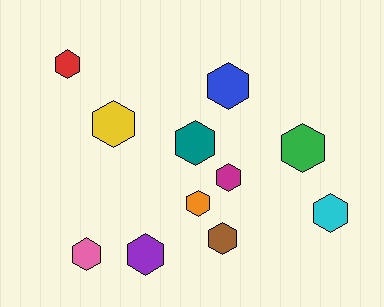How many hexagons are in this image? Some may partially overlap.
There are 11 hexagons.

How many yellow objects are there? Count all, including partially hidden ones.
There is 1 yellow object.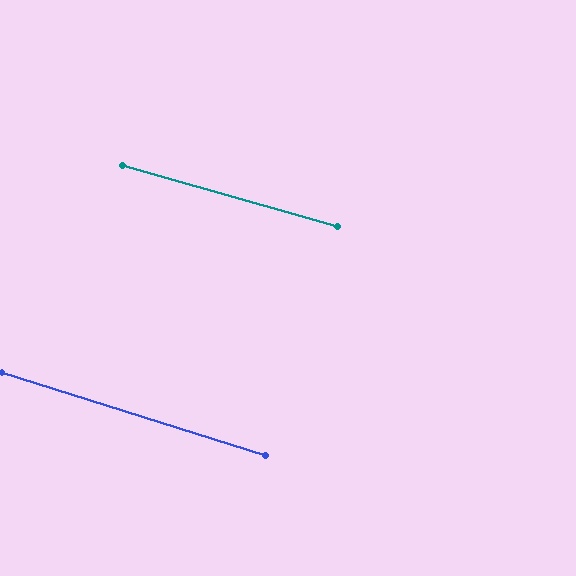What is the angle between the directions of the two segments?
Approximately 1 degree.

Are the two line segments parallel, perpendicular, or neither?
Parallel — their directions differ by only 1.5°.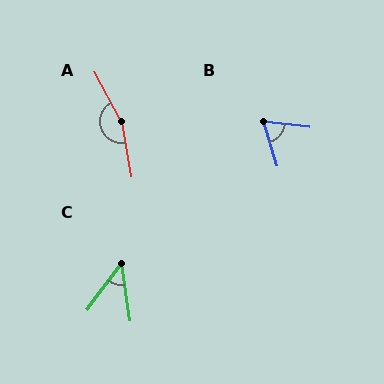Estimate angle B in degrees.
Approximately 67 degrees.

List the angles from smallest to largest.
C (45°), B (67°), A (162°).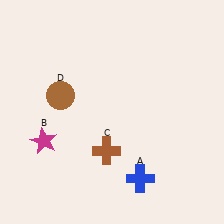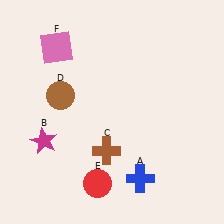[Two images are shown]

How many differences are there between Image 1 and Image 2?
There are 2 differences between the two images.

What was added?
A red circle (E), a pink square (F) were added in Image 2.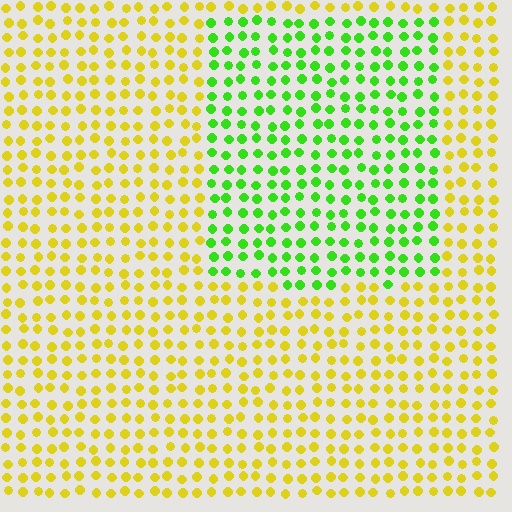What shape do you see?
I see a rectangle.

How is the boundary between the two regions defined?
The boundary is defined purely by a slight shift in hue (about 56 degrees). Spacing, size, and orientation are identical on both sides.